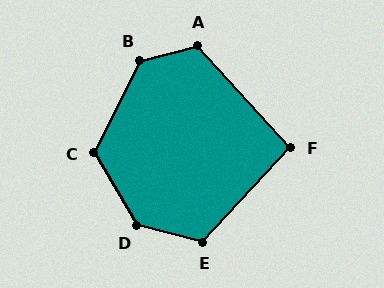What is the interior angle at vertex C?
Approximately 123 degrees (obtuse).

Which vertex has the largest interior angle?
D, at approximately 134 degrees.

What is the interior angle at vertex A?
Approximately 118 degrees (obtuse).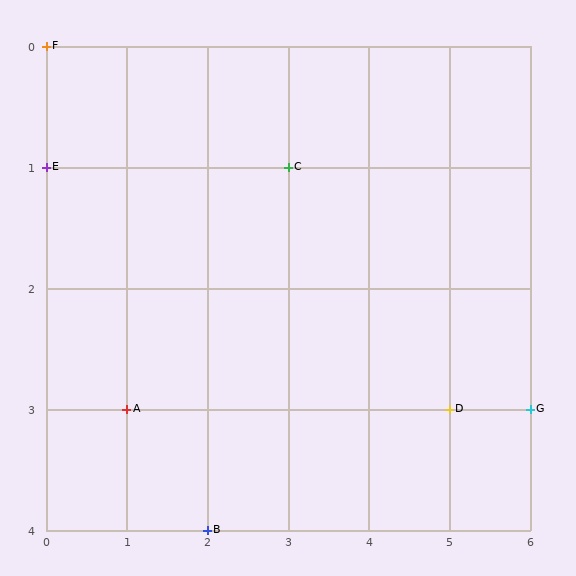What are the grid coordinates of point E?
Point E is at grid coordinates (0, 1).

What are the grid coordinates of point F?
Point F is at grid coordinates (0, 0).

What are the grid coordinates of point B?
Point B is at grid coordinates (2, 4).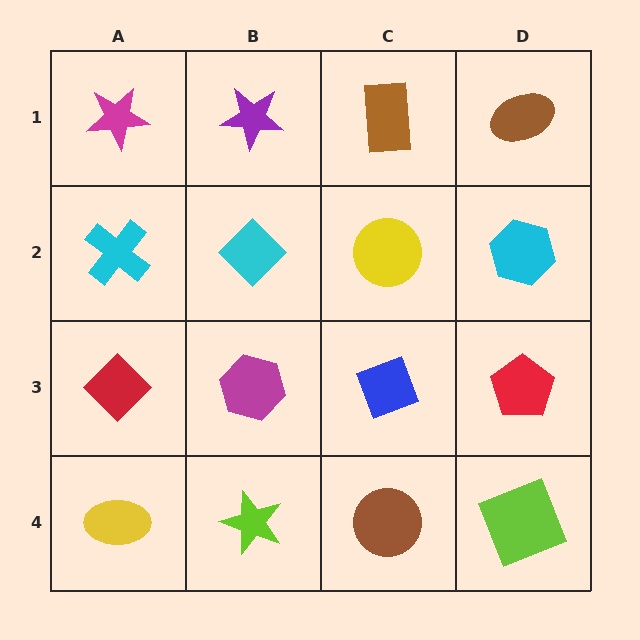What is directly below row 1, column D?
A cyan hexagon.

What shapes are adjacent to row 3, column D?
A cyan hexagon (row 2, column D), a lime square (row 4, column D), a blue diamond (row 3, column C).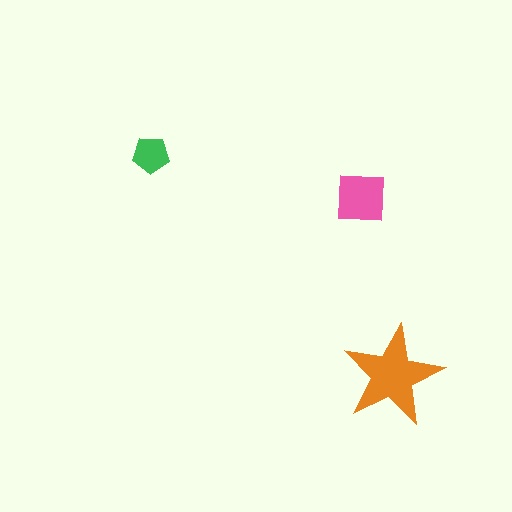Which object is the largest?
The orange star.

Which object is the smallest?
The green pentagon.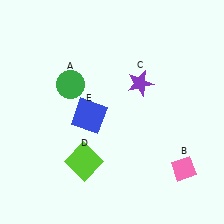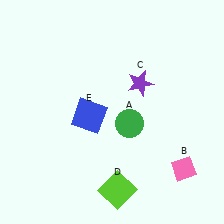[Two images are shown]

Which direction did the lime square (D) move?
The lime square (D) moved right.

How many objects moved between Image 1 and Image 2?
2 objects moved between the two images.